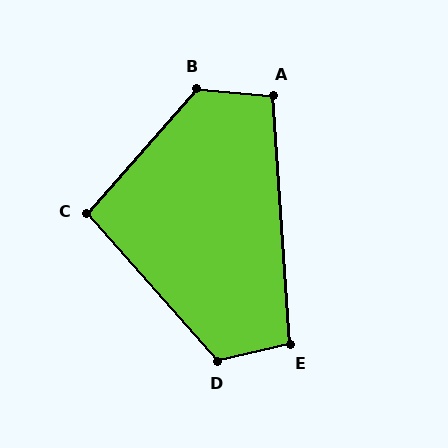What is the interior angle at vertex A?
Approximately 99 degrees (obtuse).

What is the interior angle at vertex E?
Approximately 99 degrees (obtuse).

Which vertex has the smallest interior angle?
C, at approximately 97 degrees.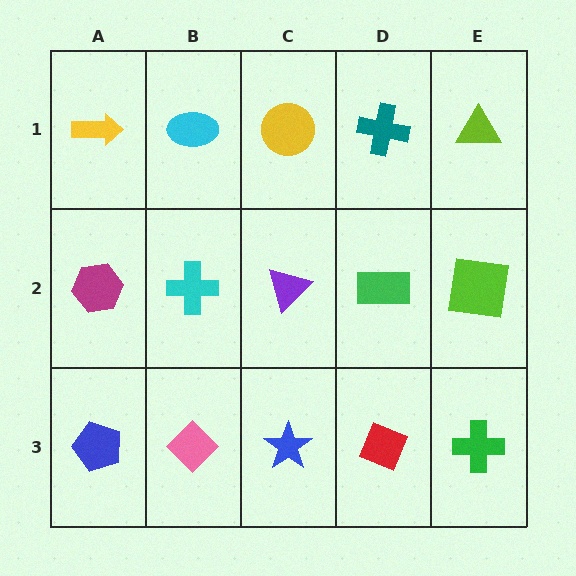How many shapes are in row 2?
5 shapes.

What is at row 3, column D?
A red diamond.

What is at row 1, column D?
A teal cross.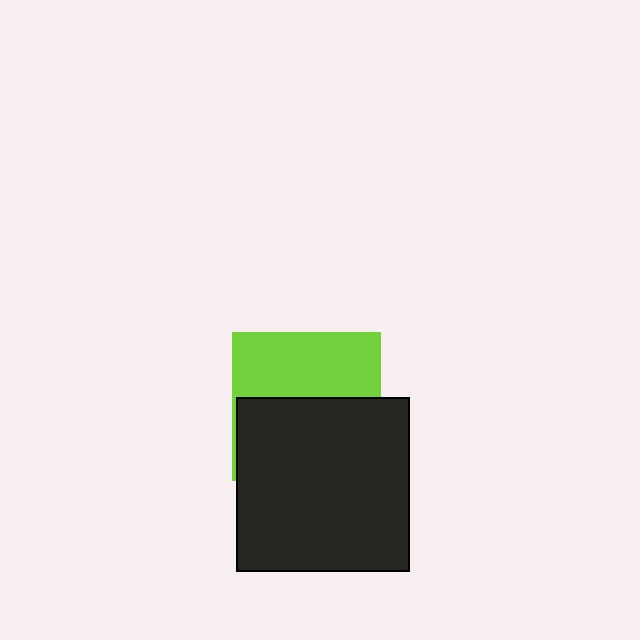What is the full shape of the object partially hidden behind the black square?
The partially hidden object is a lime square.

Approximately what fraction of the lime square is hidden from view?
Roughly 55% of the lime square is hidden behind the black square.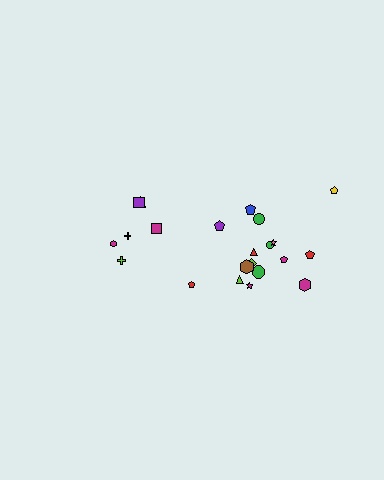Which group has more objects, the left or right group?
The right group.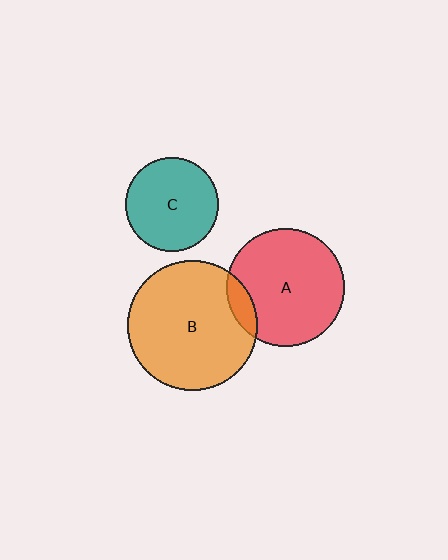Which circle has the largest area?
Circle B (orange).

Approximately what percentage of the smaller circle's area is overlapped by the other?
Approximately 10%.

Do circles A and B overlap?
Yes.